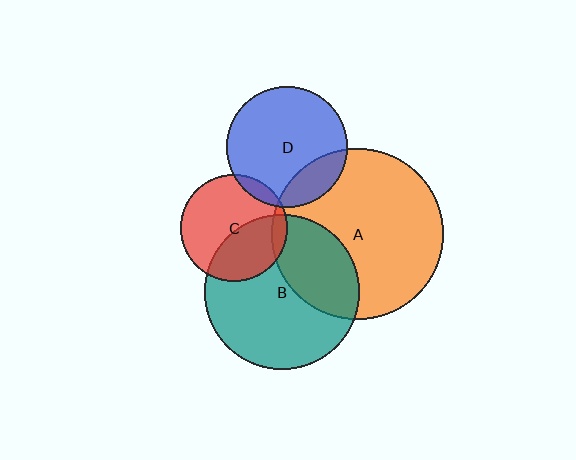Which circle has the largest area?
Circle A (orange).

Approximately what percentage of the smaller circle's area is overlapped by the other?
Approximately 35%.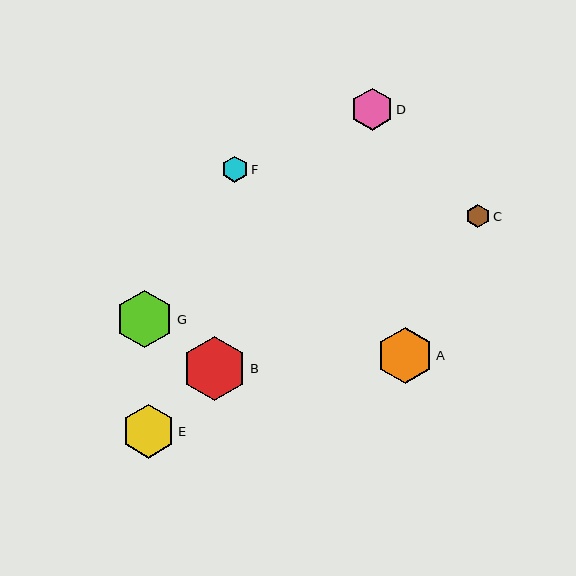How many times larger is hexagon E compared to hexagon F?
Hexagon E is approximately 2.0 times the size of hexagon F.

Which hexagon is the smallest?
Hexagon C is the smallest with a size of approximately 24 pixels.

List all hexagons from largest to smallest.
From largest to smallest: B, G, A, E, D, F, C.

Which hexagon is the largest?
Hexagon B is the largest with a size of approximately 64 pixels.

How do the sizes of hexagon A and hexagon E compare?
Hexagon A and hexagon E are approximately the same size.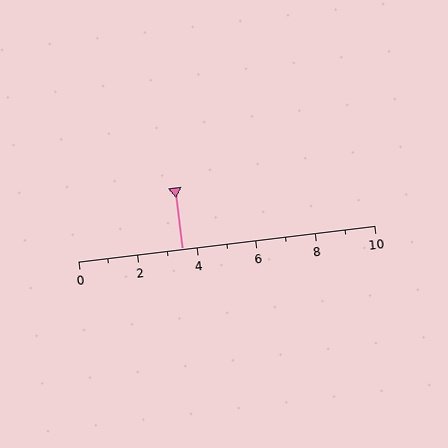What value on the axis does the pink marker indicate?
The marker indicates approximately 3.5.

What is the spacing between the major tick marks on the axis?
The major ticks are spaced 2 apart.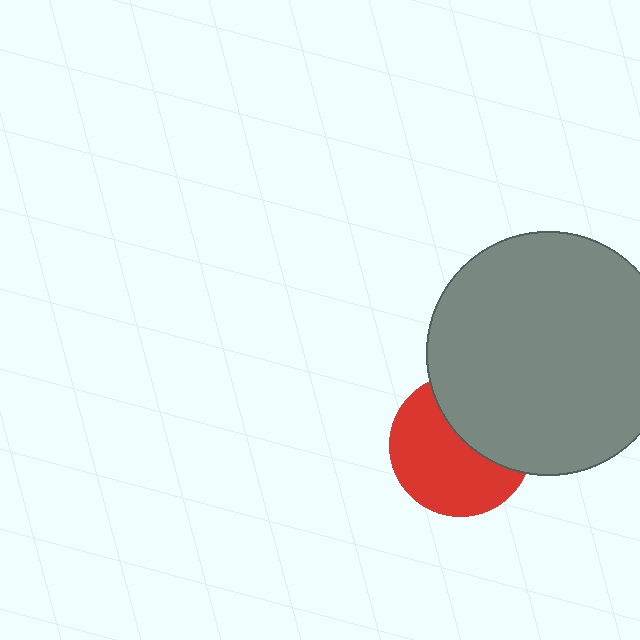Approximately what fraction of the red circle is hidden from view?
Roughly 40% of the red circle is hidden behind the gray circle.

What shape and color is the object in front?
The object in front is a gray circle.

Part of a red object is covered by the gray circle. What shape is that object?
It is a circle.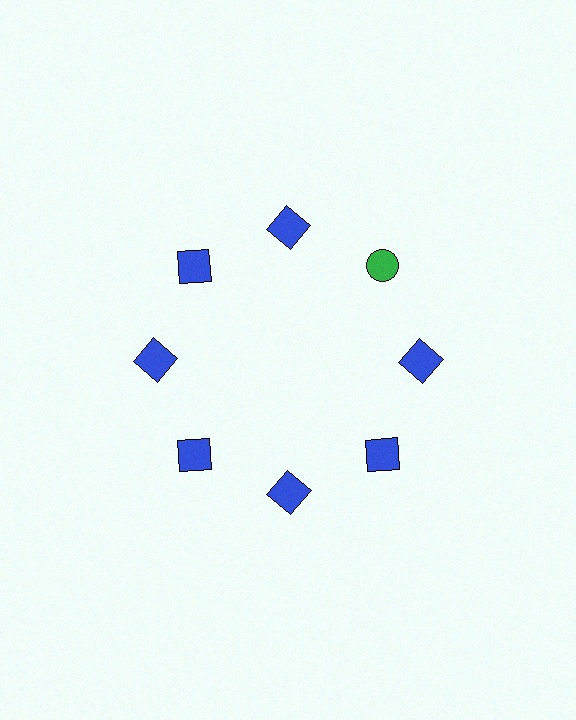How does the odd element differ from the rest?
It differs in both color (green instead of blue) and shape (circle instead of square).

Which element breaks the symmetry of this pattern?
The green circle at roughly the 2 o'clock position breaks the symmetry. All other shapes are blue squares.